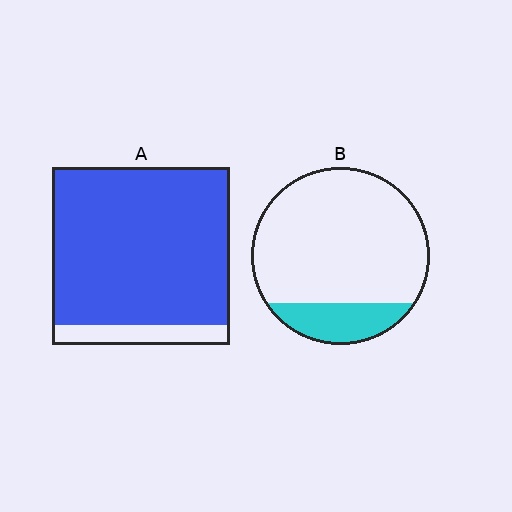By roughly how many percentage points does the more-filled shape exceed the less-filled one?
By roughly 70 percentage points (A over B).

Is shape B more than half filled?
No.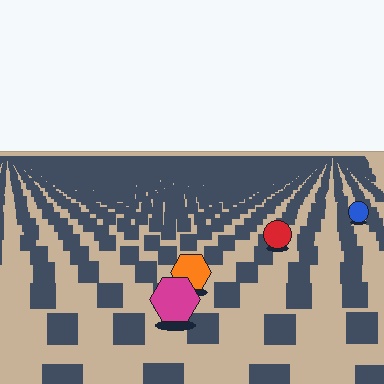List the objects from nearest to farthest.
From nearest to farthest: the magenta hexagon, the orange hexagon, the red circle, the blue circle.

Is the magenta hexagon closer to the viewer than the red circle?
Yes. The magenta hexagon is closer — you can tell from the texture gradient: the ground texture is coarser near it.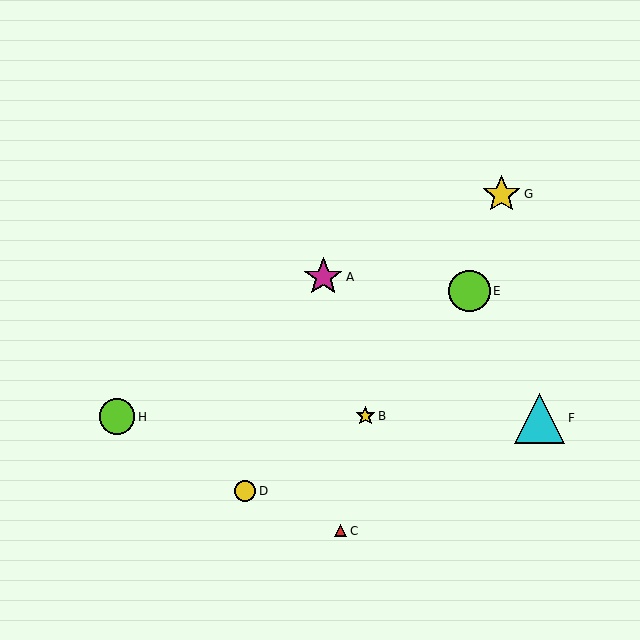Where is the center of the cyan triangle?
The center of the cyan triangle is at (540, 418).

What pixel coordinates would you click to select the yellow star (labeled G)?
Click at (502, 194) to select the yellow star G.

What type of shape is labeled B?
Shape B is a yellow star.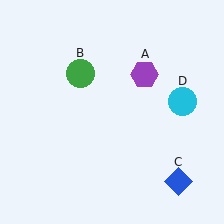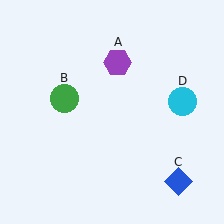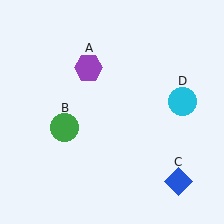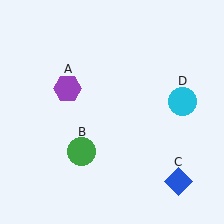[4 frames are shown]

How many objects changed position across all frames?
2 objects changed position: purple hexagon (object A), green circle (object B).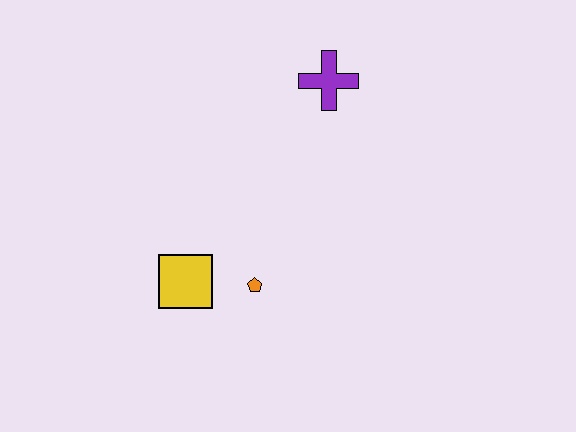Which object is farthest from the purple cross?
The yellow square is farthest from the purple cross.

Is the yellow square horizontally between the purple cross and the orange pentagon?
No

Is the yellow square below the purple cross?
Yes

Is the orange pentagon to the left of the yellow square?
No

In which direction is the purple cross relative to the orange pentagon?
The purple cross is above the orange pentagon.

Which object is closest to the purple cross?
The orange pentagon is closest to the purple cross.